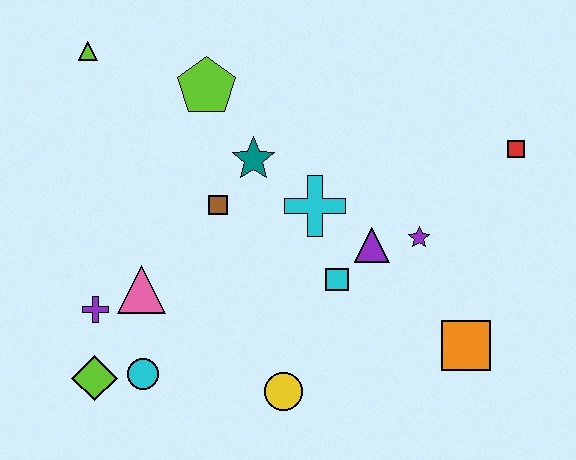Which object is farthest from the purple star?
The lime triangle is farthest from the purple star.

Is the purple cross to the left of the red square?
Yes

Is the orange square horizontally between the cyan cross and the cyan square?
No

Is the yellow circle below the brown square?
Yes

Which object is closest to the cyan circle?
The lime diamond is closest to the cyan circle.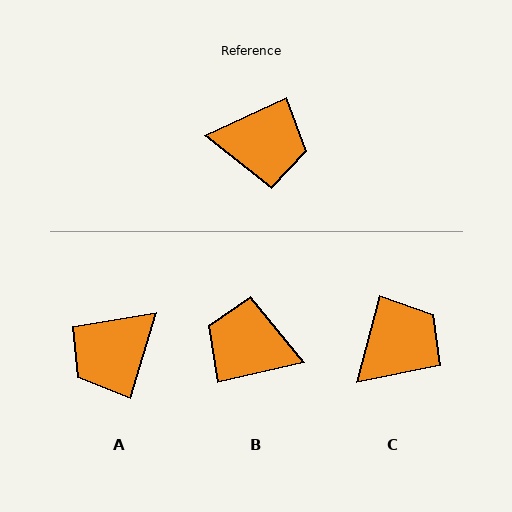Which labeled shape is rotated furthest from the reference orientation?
B, about 168 degrees away.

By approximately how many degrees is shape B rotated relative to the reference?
Approximately 168 degrees counter-clockwise.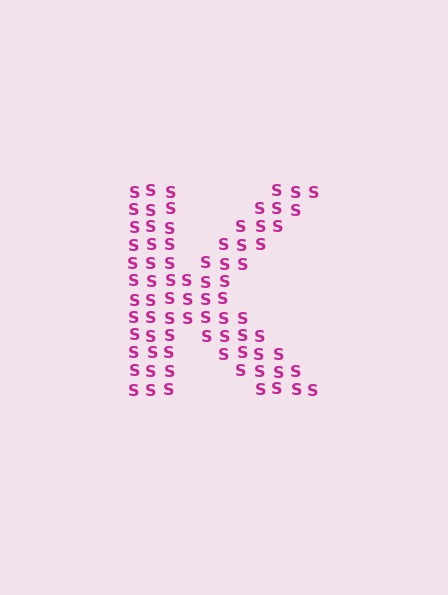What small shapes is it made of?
It is made of small letter S's.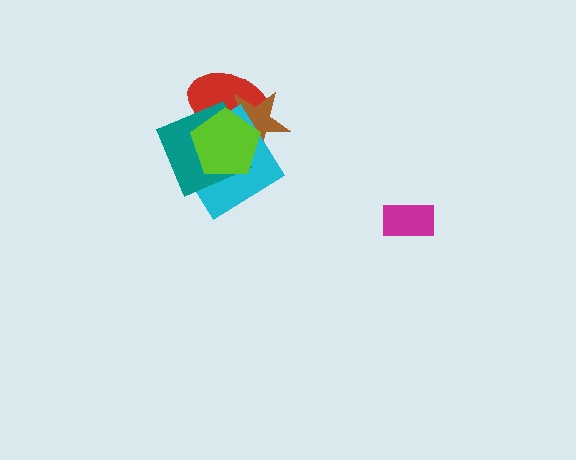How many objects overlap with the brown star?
4 objects overlap with the brown star.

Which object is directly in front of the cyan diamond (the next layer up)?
The teal square is directly in front of the cyan diamond.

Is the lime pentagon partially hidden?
No, no other shape covers it.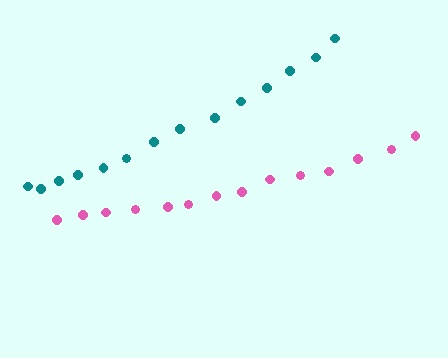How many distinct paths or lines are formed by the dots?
There are 2 distinct paths.